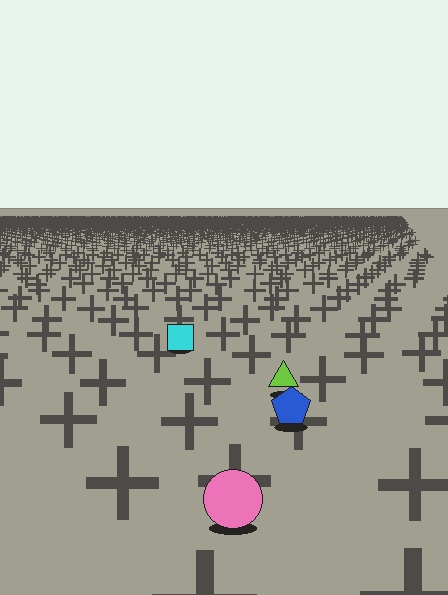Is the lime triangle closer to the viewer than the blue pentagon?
No. The blue pentagon is closer — you can tell from the texture gradient: the ground texture is coarser near it.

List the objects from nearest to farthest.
From nearest to farthest: the pink circle, the blue pentagon, the lime triangle, the cyan square.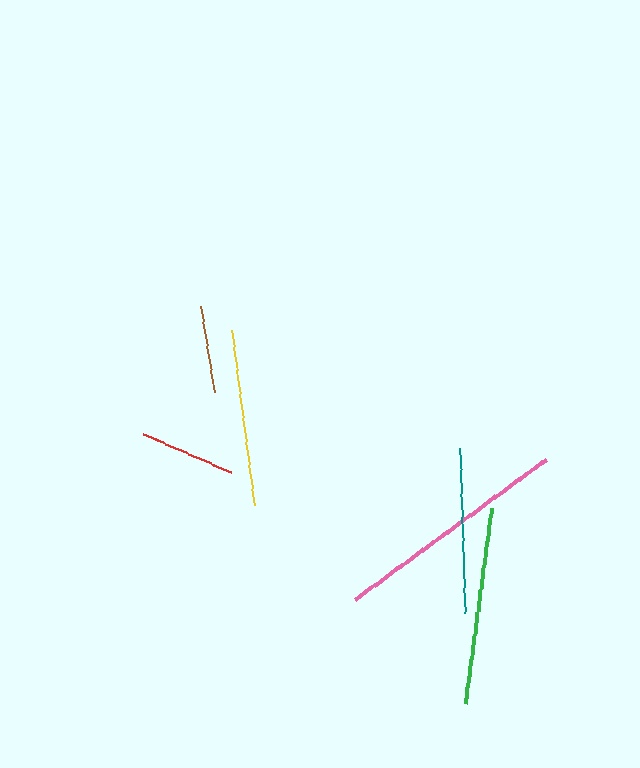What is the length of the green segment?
The green segment is approximately 197 pixels long.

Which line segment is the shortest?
The brown line is the shortest at approximately 87 pixels.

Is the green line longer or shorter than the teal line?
The green line is longer than the teal line.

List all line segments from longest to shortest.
From longest to shortest: pink, green, yellow, teal, red, brown.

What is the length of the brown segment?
The brown segment is approximately 87 pixels long.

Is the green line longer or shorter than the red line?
The green line is longer than the red line.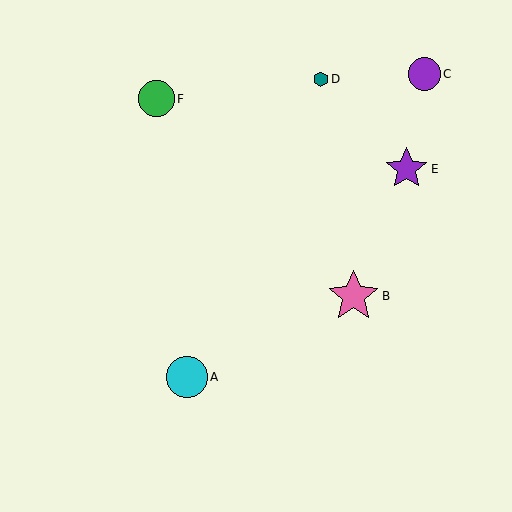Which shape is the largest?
The pink star (labeled B) is the largest.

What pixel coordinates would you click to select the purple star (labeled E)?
Click at (407, 169) to select the purple star E.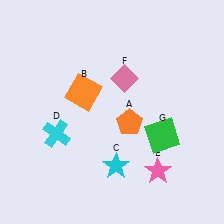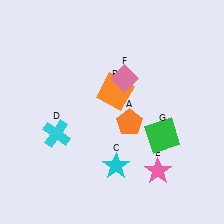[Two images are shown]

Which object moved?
The orange square (B) moved right.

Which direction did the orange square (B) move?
The orange square (B) moved right.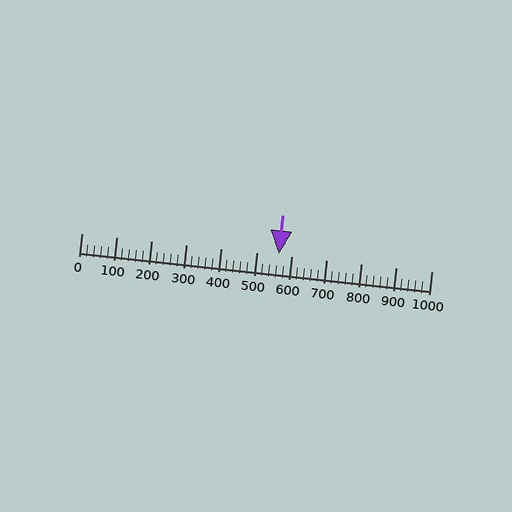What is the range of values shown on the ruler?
The ruler shows values from 0 to 1000.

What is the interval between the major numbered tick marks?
The major tick marks are spaced 100 units apart.